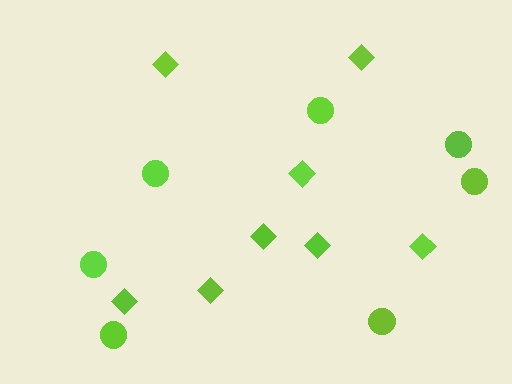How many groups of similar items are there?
There are 2 groups: one group of diamonds (8) and one group of circles (7).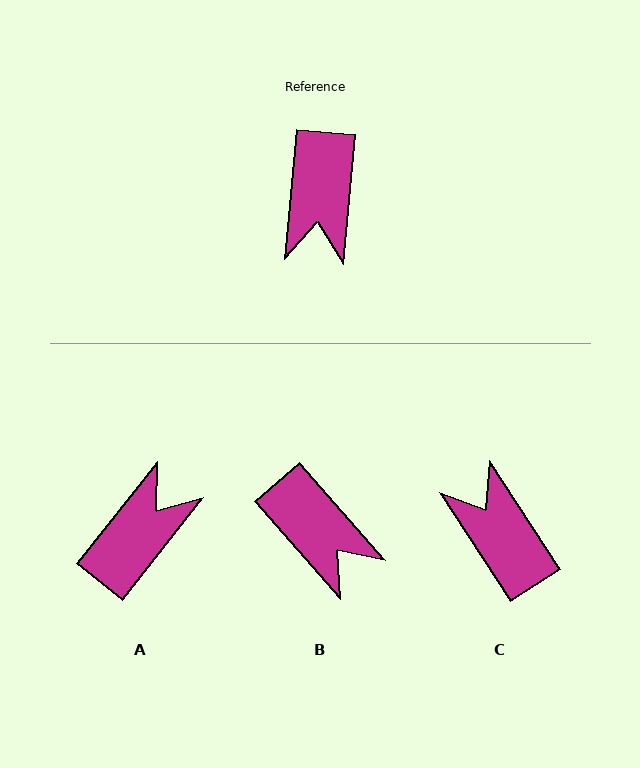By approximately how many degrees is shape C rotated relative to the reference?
Approximately 142 degrees clockwise.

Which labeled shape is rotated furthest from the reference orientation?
A, about 147 degrees away.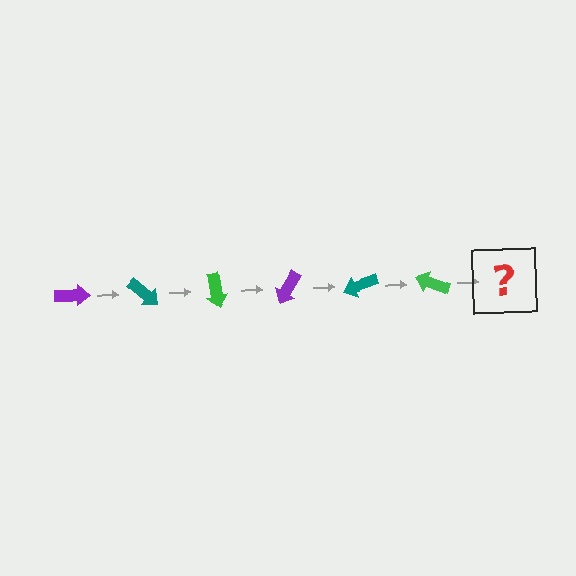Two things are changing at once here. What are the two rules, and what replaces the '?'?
The two rules are that it rotates 40 degrees each step and the color cycles through purple, teal, and green. The '?' should be a purple arrow, rotated 240 degrees from the start.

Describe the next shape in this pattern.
It should be a purple arrow, rotated 240 degrees from the start.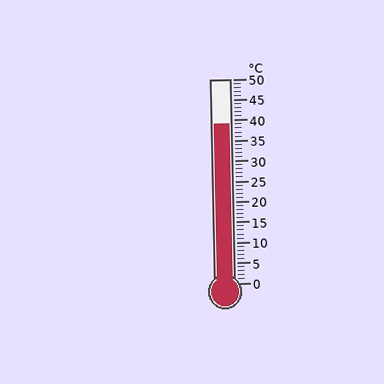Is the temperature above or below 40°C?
The temperature is below 40°C.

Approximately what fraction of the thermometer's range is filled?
The thermometer is filled to approximately 80% of its range.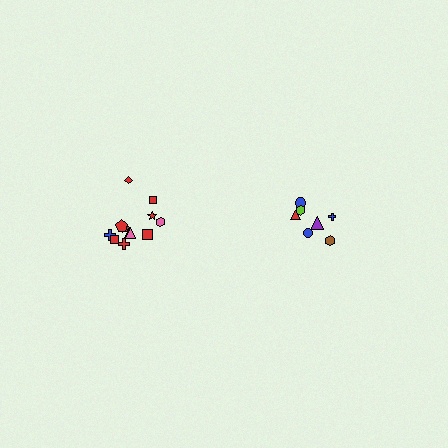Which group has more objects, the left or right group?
The left group.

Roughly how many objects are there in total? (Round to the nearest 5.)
Roughly 20 objects in total.